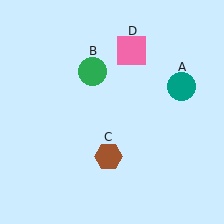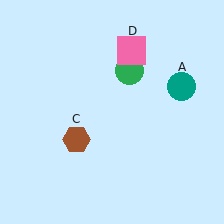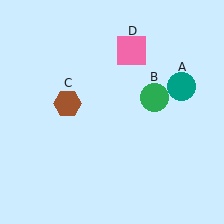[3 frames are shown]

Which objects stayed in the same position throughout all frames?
Teal circle (object A) and pink square (object D) remained stationary.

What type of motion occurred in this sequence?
The green circle (object B), brown hexagon (object C) rotated clockwise around the center of the scene.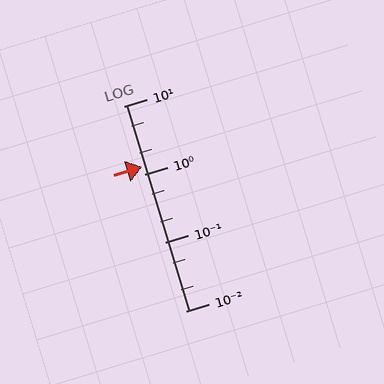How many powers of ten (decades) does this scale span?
The scale spans 3 decades, from 0.01 to 10.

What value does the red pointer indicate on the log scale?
The pointer indicates approximately 1.3.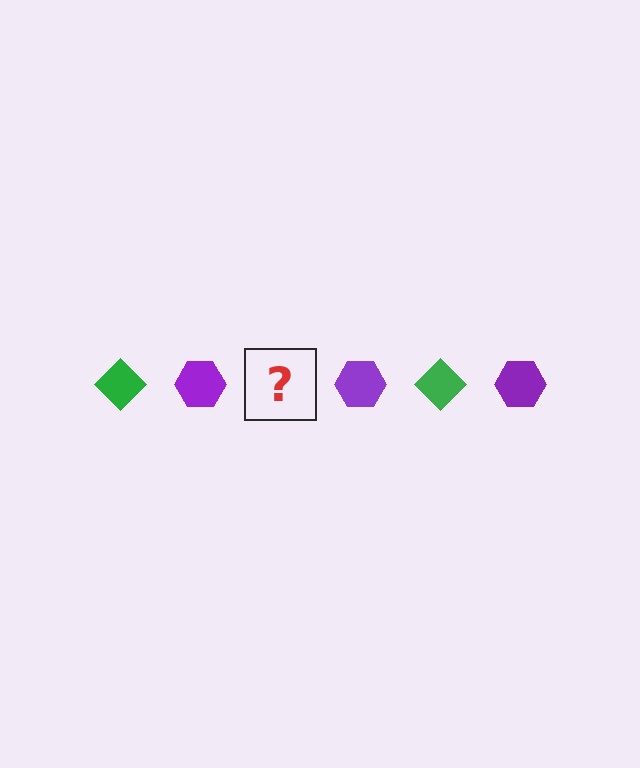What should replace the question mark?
The question mark should be replaced with a green diamond.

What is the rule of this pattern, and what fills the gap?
The rule is that the pattern alternates between green diamond and purple hexagon. The gap should be filled with a green diamond.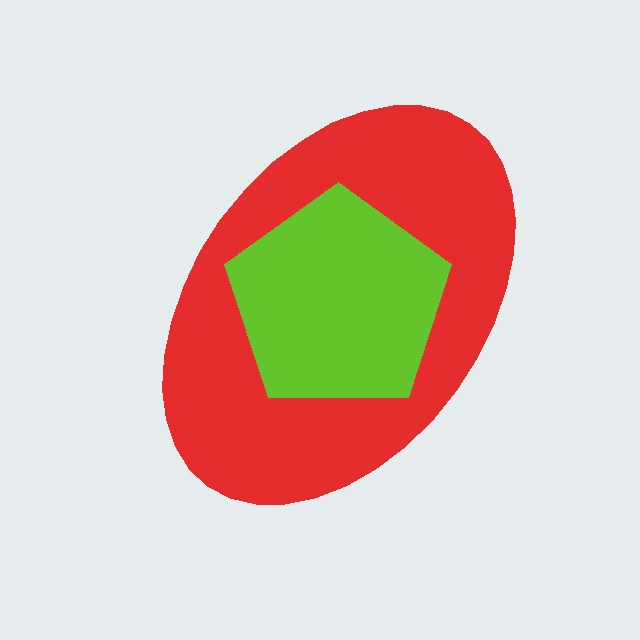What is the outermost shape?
The red ellipse.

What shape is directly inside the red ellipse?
The lime pentagon.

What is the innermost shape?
The lime pentagon.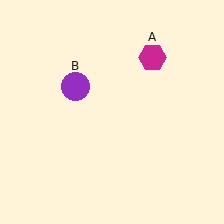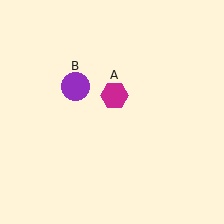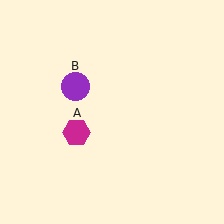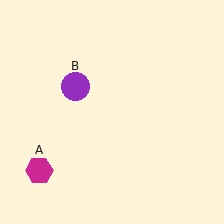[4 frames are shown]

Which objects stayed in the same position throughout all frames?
Purple circle (object B) remained stationary.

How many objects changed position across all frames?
1 object changed position: magenta hexagon (object A).